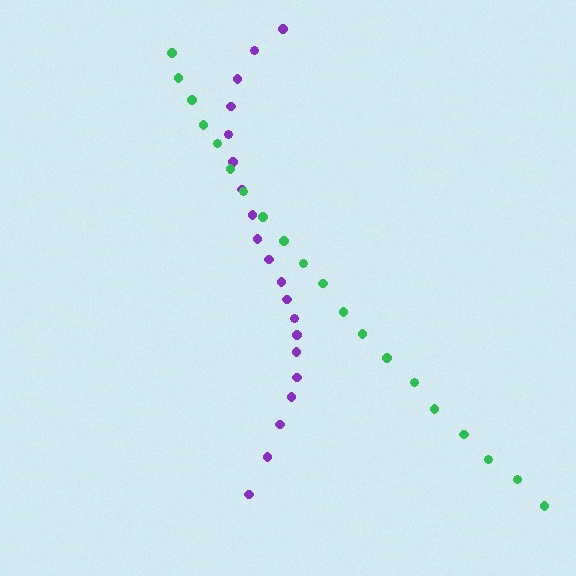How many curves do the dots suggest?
There are 2 distinct paths.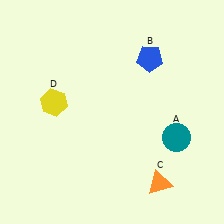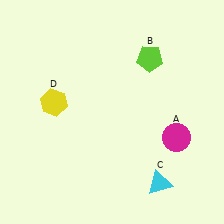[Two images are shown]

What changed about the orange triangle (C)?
In Image 1, C is orange. In Image 2, it changed to cyan.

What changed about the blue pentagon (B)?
In Image 1, B is blue. In Image 2, it changed to lime.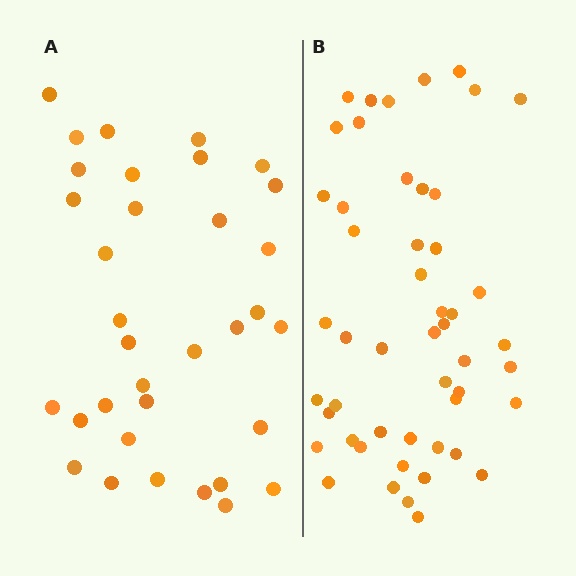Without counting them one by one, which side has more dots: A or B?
Region B (the right region) has more dots.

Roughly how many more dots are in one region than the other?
Region B has approximately 15 more dots than region A.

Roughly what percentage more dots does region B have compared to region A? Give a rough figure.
About 45% more.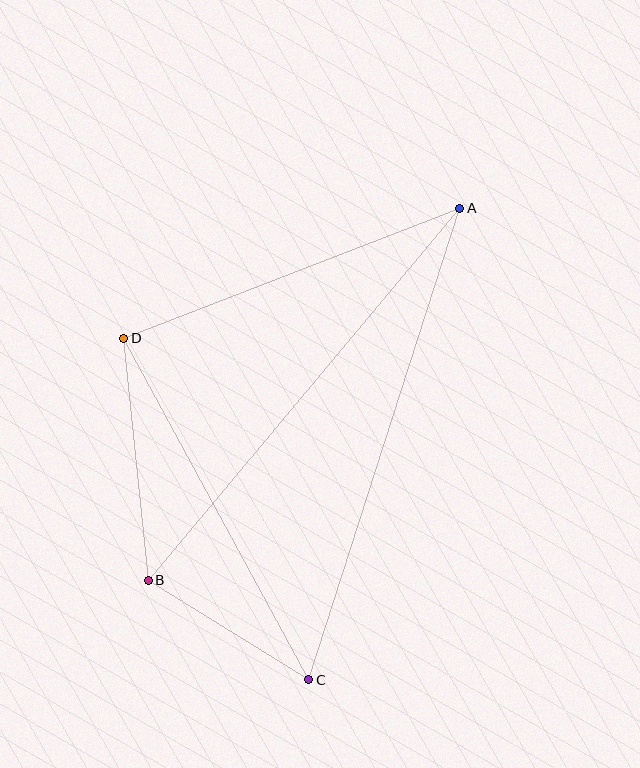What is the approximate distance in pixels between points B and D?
The distance between B and D is approximately 243 pixels.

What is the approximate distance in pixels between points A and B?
The distance between A and B is approximately 485 pixels.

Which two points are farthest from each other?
Points A and C are farthest from each other.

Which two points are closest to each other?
Points B and C are closest to each other.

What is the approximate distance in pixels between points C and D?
The distance between C and D is approximately 388 pixels.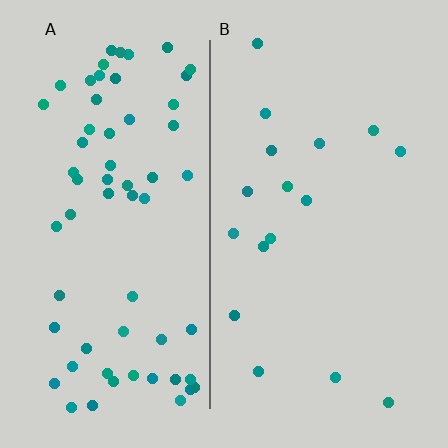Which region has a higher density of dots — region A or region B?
A (the left).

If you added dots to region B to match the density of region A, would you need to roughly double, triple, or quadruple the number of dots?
Approximately quadruple.